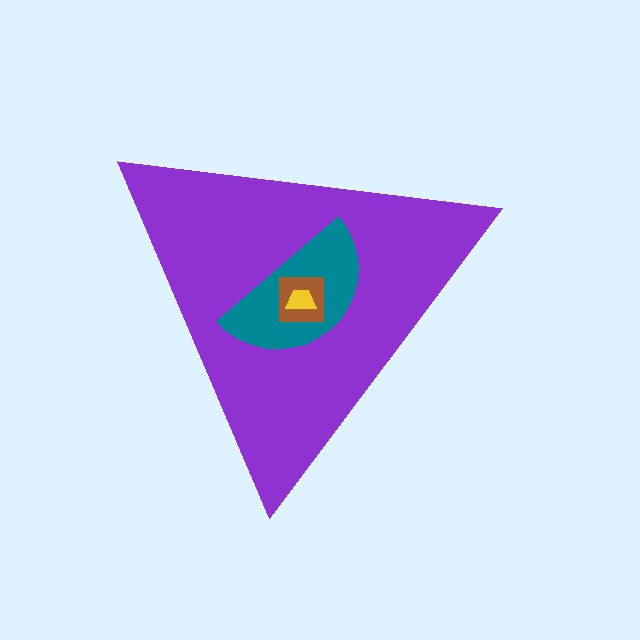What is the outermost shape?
The purple triangle.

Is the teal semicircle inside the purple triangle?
Yes.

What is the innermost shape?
The yellow trapezoid.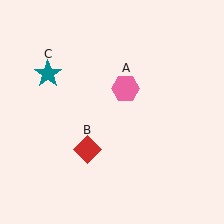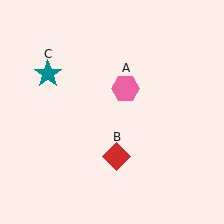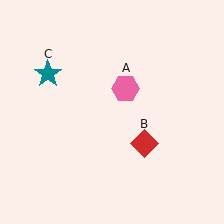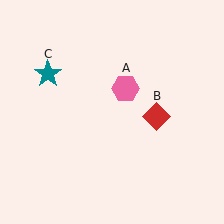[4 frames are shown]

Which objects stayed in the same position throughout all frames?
Pink hexagon (object A) and teal star (object C) remained stationary.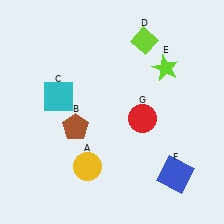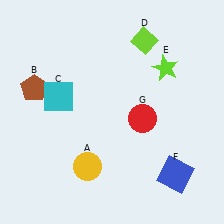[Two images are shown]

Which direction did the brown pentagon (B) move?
The brown pentagon (B) moved left.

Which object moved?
The brown pentagon (B) moved left.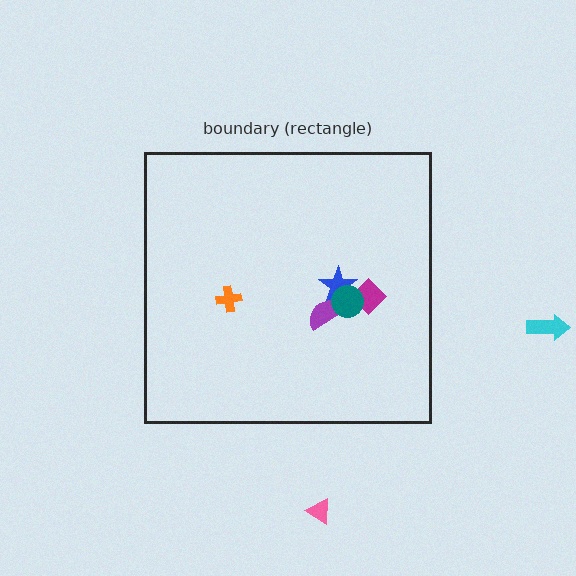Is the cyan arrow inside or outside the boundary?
Outside.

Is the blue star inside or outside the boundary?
Inside.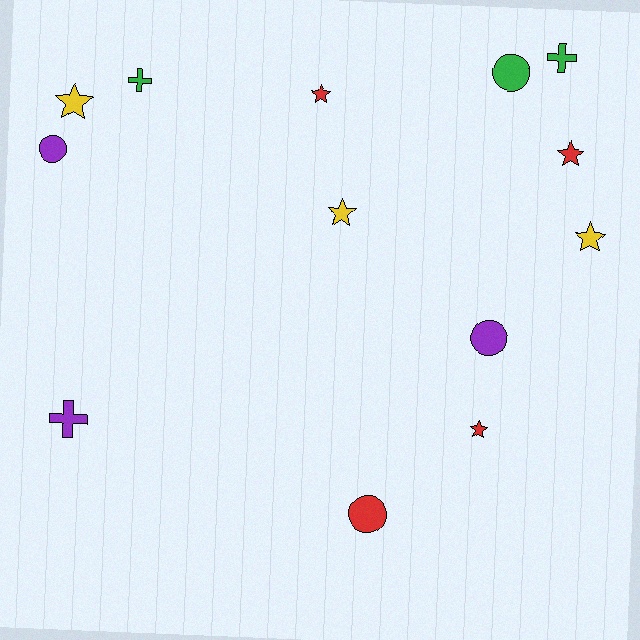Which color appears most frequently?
Red, with 4 objects.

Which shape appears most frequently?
Star, with 6 objects.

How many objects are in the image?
There are 13 objects.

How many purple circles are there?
There are 2 purple circles.